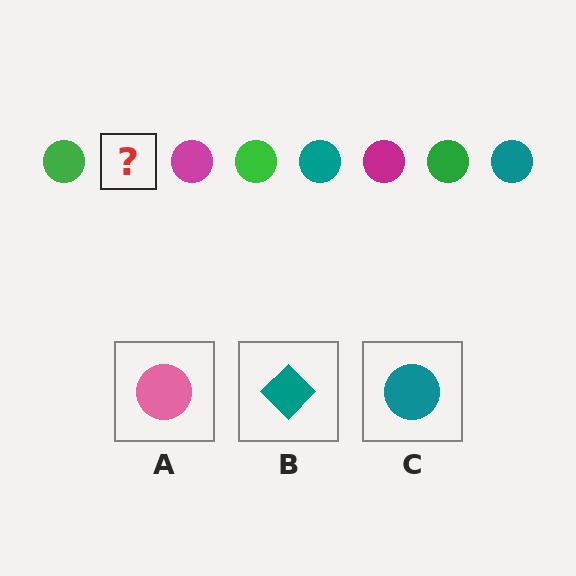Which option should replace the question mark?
Option C.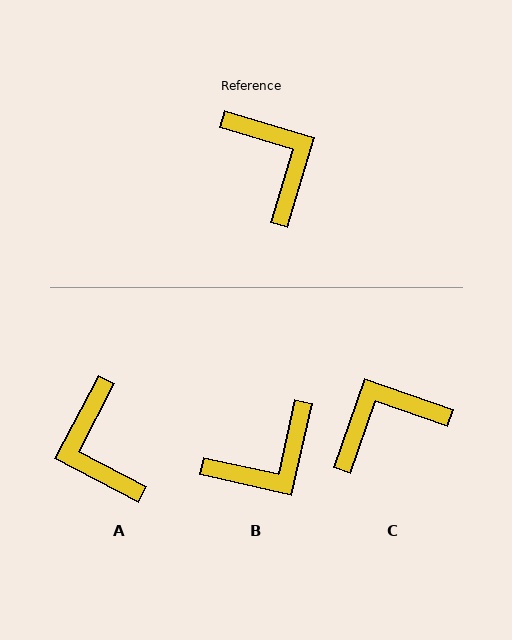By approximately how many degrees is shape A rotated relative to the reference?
Approximately 169 degrees counter-clockwise.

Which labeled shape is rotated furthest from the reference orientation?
A, about 169 degrees away.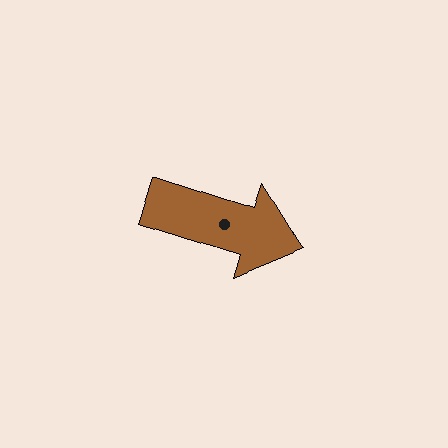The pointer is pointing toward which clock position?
Roughly 4 o'clock.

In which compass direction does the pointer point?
East.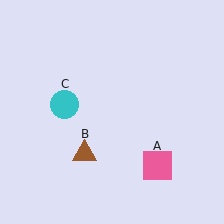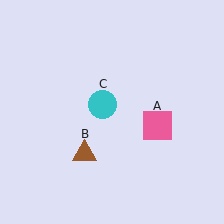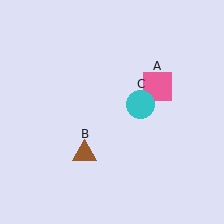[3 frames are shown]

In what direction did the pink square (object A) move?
The pink square (object A) moved up.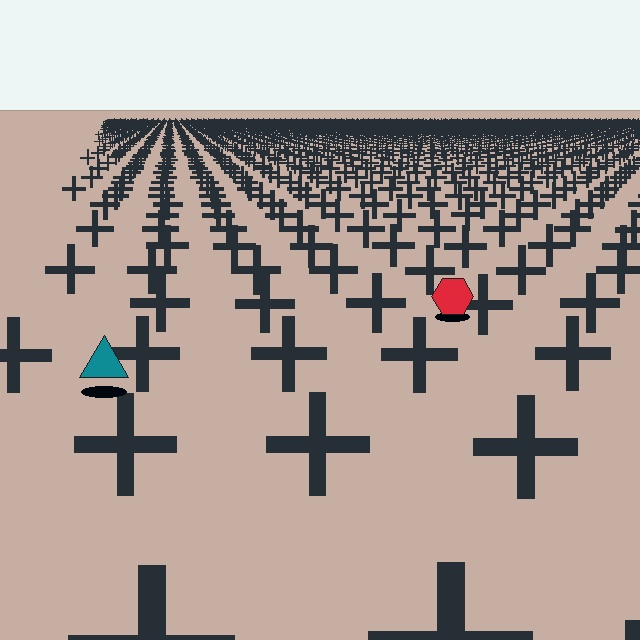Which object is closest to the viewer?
The teal triangle is closest. The texture marks near it are larger and more spread out.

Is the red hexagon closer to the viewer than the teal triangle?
No. The teal triangle is closer — you can tell from the texture gradient: the ground texture is coarser near it.